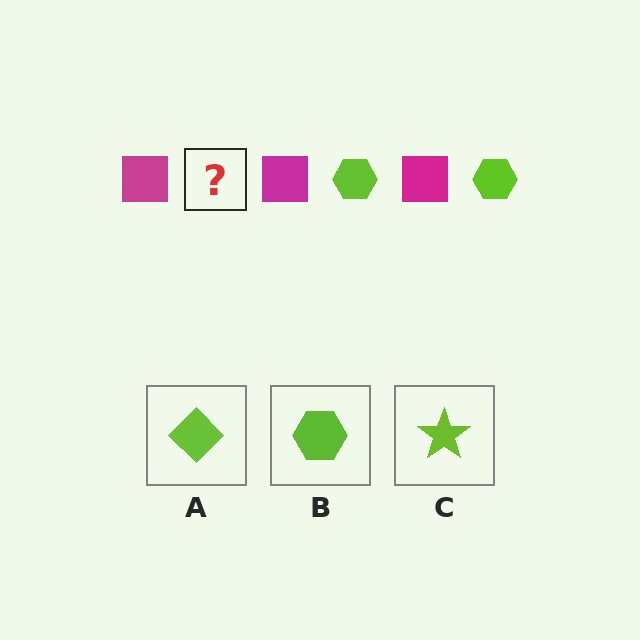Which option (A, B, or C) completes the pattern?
B.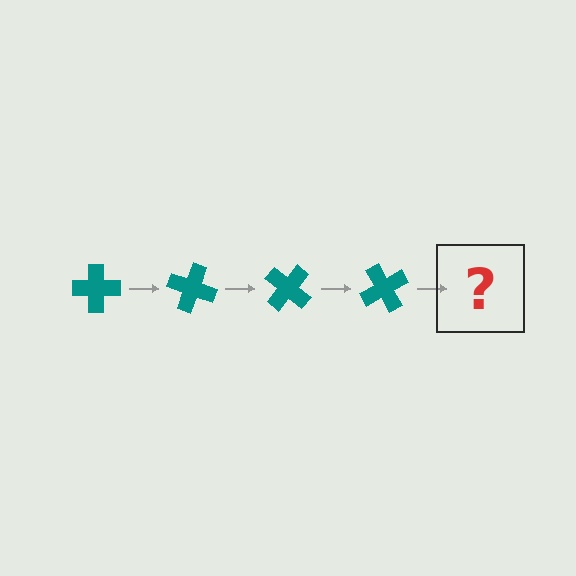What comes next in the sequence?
The next element should be a teal cross rotated 80 degrees.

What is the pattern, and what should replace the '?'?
The pattern is that the cross rotates 20 degrees each step. The '?' should be a teal cross rotated 80 degrees.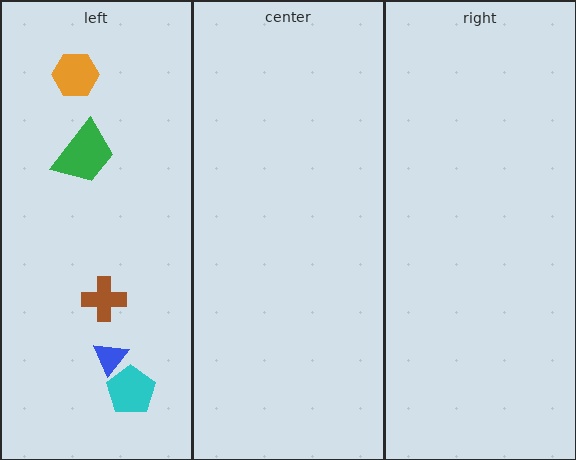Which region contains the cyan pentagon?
The left region.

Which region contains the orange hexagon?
The left region.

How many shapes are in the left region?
5.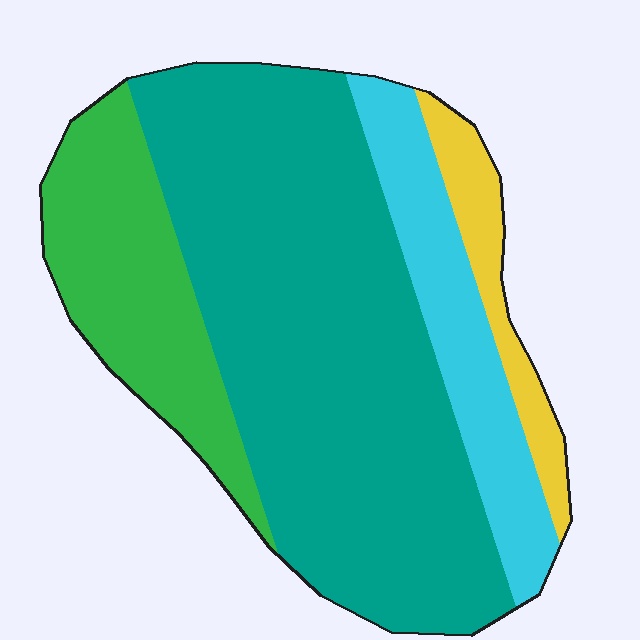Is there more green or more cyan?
Green.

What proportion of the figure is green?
Green takes up about one fifth (1/5) of the figure.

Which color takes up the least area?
Yellow, at roughly 10%.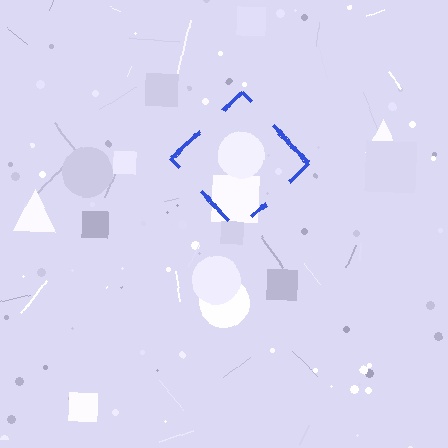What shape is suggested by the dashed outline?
The dashed outline suggests a diamond.